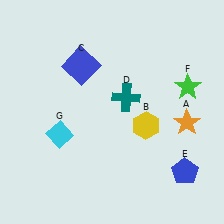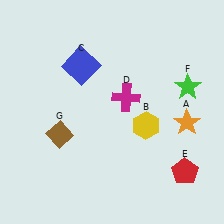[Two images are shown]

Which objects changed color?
D changed from teal to magenta. E changed from blue to red. G changed from cyan to brown.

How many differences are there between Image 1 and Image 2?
There are 3 differences between the two images.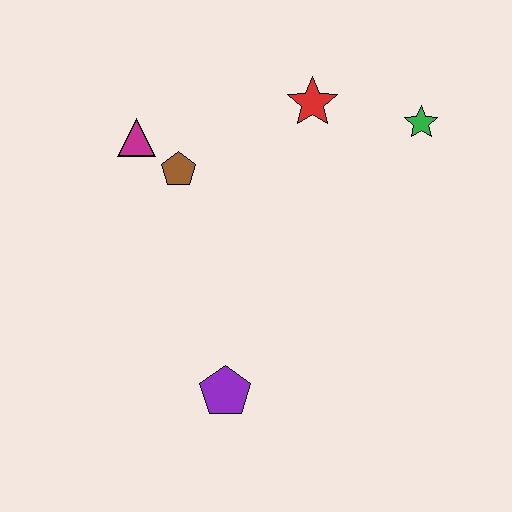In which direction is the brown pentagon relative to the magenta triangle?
The brown pentagon is to the right of the magenta triangle.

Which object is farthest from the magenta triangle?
The green star is farthest from the magenta triangle.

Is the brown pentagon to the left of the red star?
Yes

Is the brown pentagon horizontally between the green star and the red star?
No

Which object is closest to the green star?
The red star is closest to the green star.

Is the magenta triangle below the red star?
Yes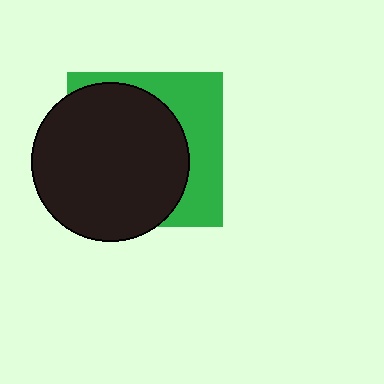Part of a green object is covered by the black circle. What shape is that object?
It is a square.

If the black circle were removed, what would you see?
You would see the complete green square.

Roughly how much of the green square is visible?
A small part of it is visible (roughly 36%).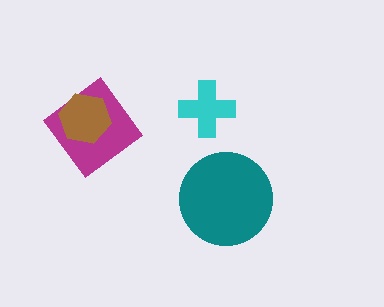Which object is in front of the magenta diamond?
The brown hexagon is in front of the magenta diamond.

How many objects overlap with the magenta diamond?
1 object overlaps with the magenta diamond.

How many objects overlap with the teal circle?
0 objects overlap with the teal circle.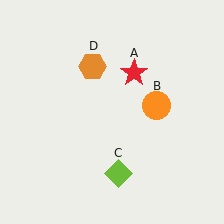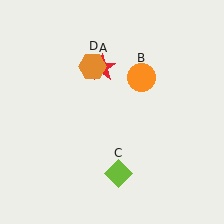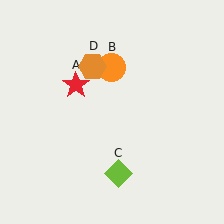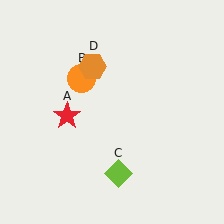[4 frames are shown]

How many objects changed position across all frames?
2 objects changed position: red star (object A), orange circle (object B).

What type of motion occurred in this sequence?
The red star (object A), orange circle (object B) rotated counterclockwise around the center of the scene.